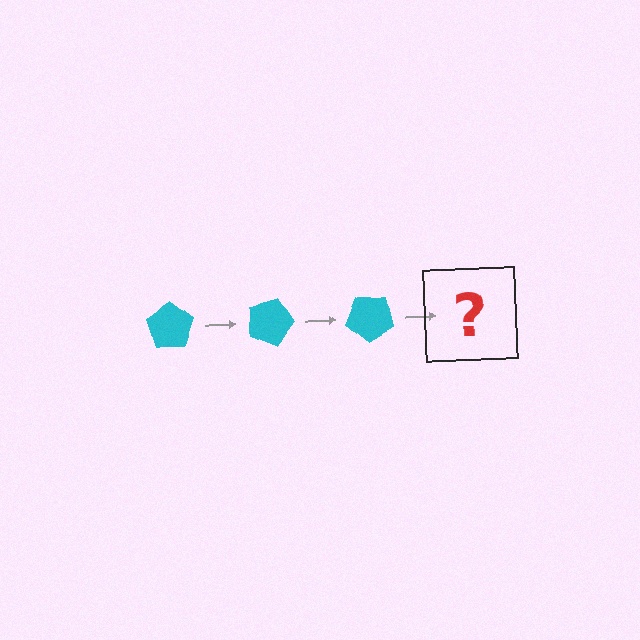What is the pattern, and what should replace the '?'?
The pattern is that the pentagon rotates 20 degrees each step. The '?' should be a cyan pentagon rotated 60 degrees.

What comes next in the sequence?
The next element should be a cyan pentagon rotated 60 degrees.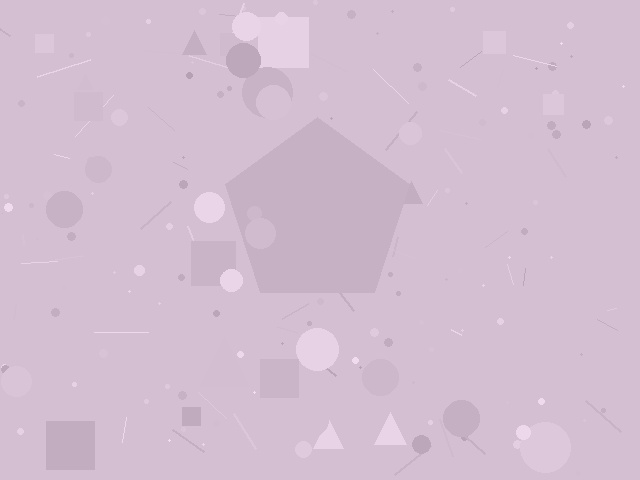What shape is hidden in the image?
A pentagon is hidden in the image.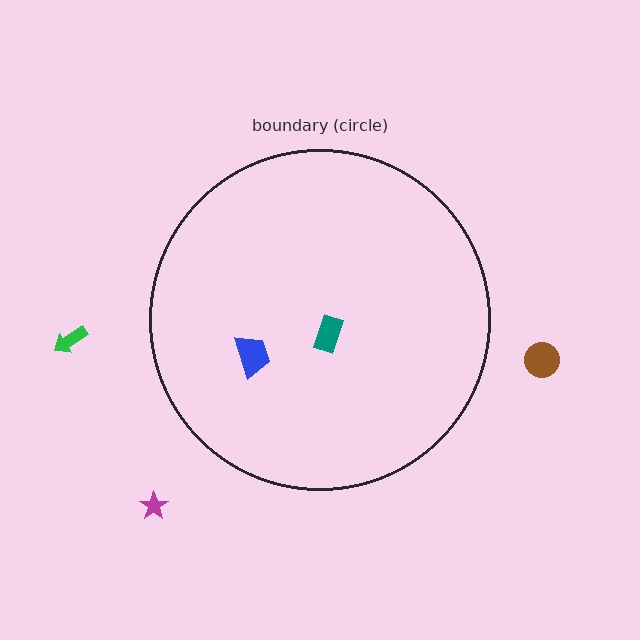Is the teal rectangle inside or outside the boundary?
Inside.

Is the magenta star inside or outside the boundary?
Outside.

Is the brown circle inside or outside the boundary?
Outside.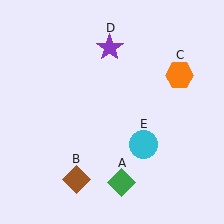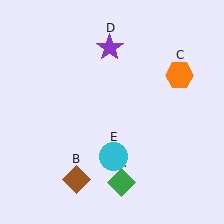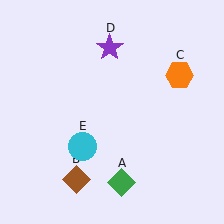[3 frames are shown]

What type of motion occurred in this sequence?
The cyan circle (object E) rotated clockwise around the center of the scene.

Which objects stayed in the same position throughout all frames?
Green diamond (object A) and brown diamond (object B) and orange hexagon (object C) and purple star (object D) remained stationary.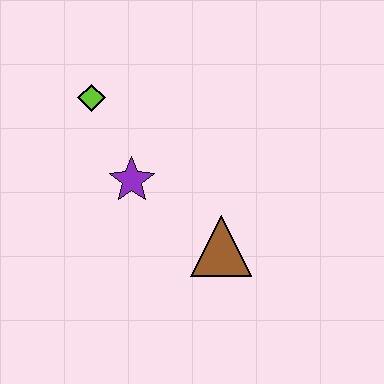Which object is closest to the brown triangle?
The purple star is closest to the brown triangle.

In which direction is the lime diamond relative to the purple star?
The lime diamond is above the purple star.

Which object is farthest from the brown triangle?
The lime diamond is farthest from the brown triangle.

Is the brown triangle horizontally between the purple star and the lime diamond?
No